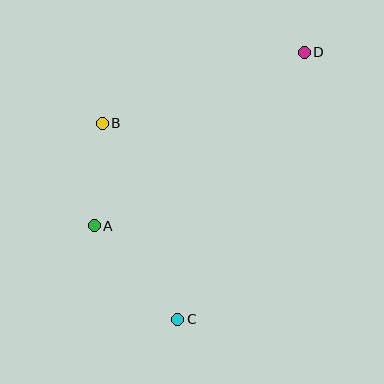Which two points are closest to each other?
Points A and B are closest to each other.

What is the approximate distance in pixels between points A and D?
The distance between A and D is approximately 273 pixels.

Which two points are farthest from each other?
Points C and D are farthest from each other.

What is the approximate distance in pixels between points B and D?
The distance between B and D is approximately 215 pixels.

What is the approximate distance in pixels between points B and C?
The distance between B and C is approximately 210 pixels.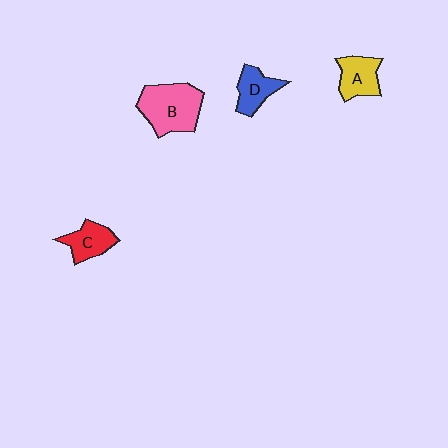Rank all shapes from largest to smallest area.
From largest to smallest: B (pink), A (yellow), C (red), D (blue).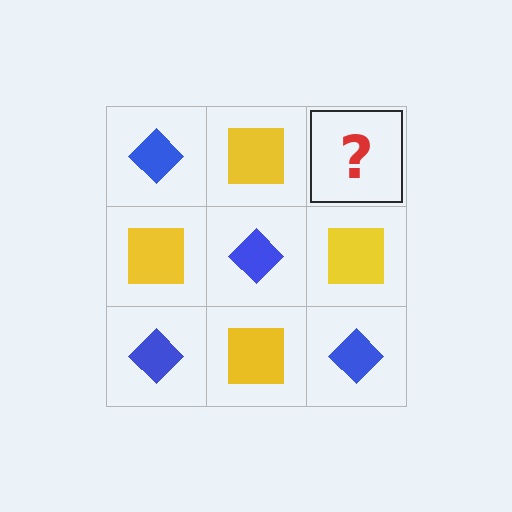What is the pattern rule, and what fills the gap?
The rule is that it alternates blue diamond and yellow square in a checkerboard pattern. The gap should be filled with a blue diamond.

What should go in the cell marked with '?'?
The missing cell should contain a blue diamond.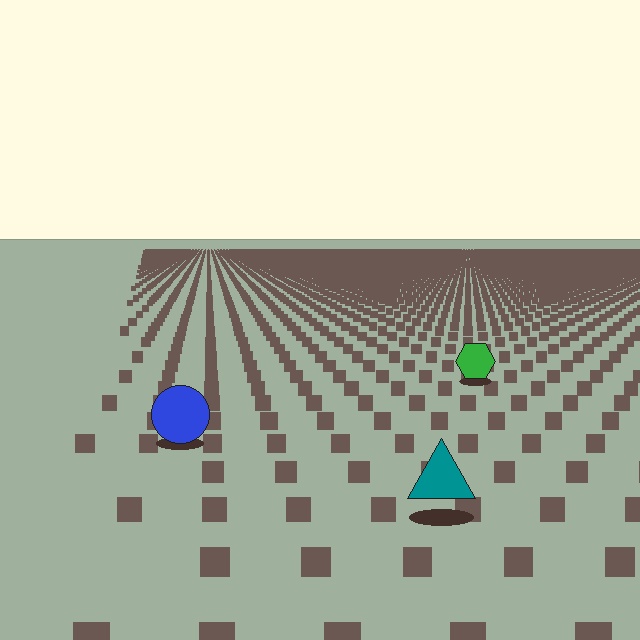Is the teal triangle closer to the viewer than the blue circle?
Yes. The teal triangle is closer — you can tell from the texture gradient: the ground texture is coarser near it.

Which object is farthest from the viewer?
The green hexagon is farthest from the viewer. It appears smaller and the ground texture around it is denser.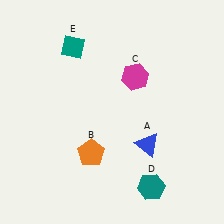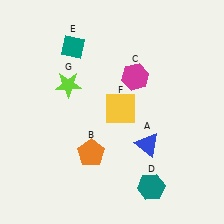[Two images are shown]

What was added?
A yellow square (F), a lime star (G) were added in Image 2.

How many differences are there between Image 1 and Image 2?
There are 2 differences between the two images.